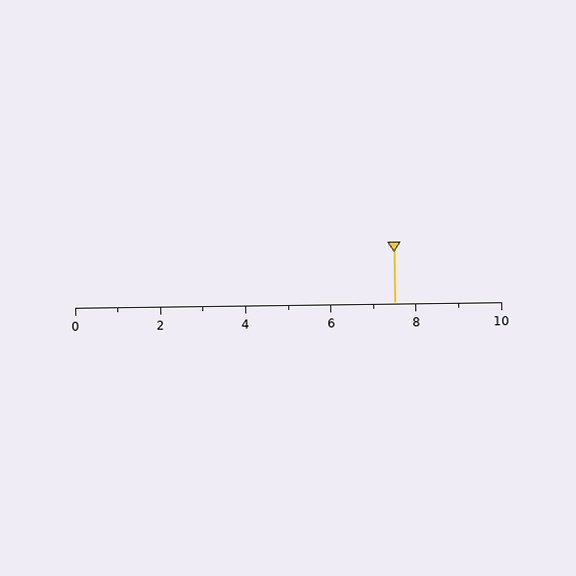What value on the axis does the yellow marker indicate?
The marker indicates approximately 7.5.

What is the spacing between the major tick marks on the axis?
The major ticks are spaced 2 apart.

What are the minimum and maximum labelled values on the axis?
The axis runs from 0 to 10.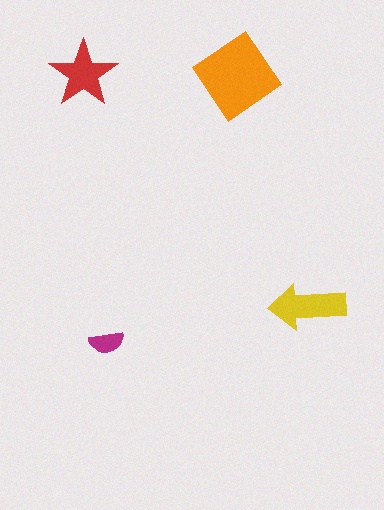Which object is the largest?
The orange diamond.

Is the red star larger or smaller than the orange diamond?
Smaller.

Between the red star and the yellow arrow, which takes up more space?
The yellow arrow.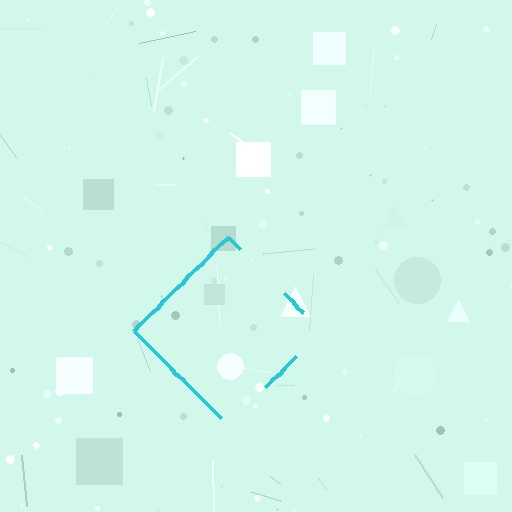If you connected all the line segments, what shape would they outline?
They would outline a diamond.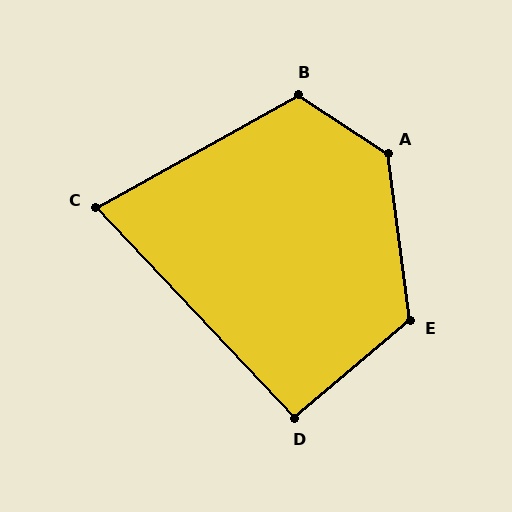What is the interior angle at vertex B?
Approximately 117 degrees (obtuse).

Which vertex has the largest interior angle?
A, at approximately 131 degrees.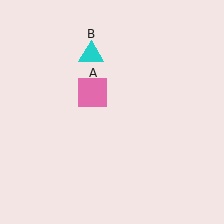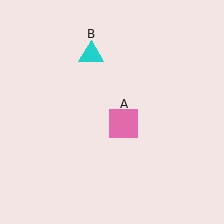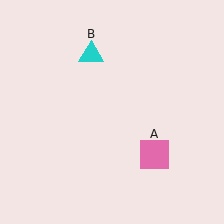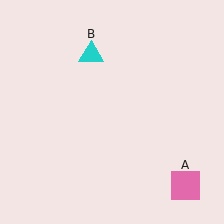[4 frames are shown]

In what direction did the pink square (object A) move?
The pink square (object A) moved down and to the right.